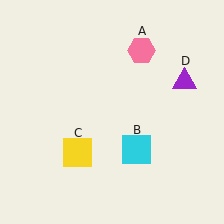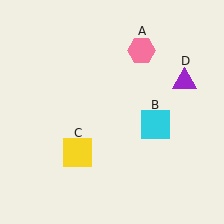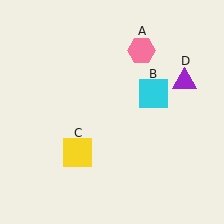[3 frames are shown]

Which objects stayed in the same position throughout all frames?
Pink hexagon (object A) and yellow square (object C) and purple triangle (object D) remained stationary.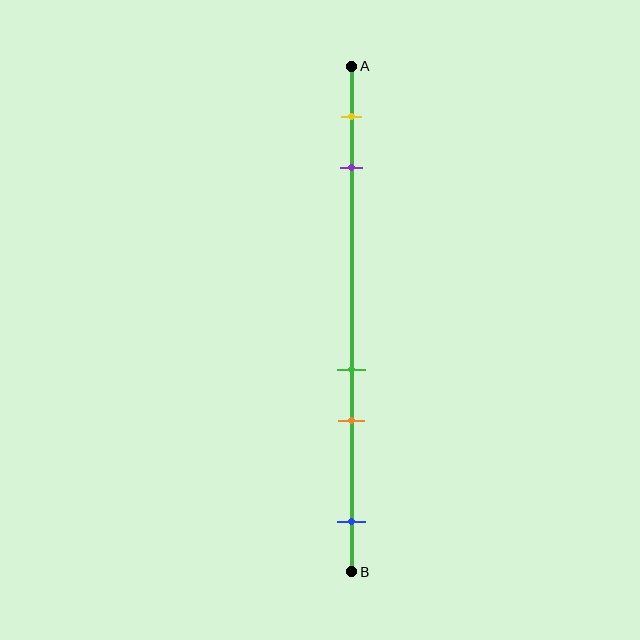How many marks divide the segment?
There are 5 marks dividing the segment.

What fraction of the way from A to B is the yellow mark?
The yellow mark is approximately 10% (0.1) of the way from A to B.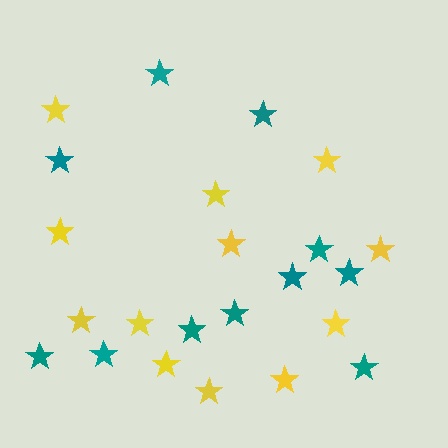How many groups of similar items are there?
There are 2 groups: one group of yellow stars (12) and one group of teal stars (11).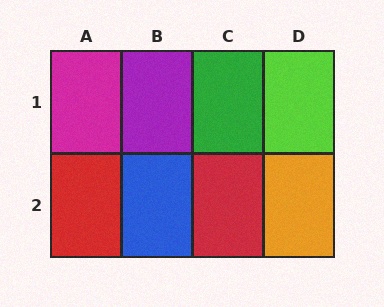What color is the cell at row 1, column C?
Green.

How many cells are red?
2 cells are red.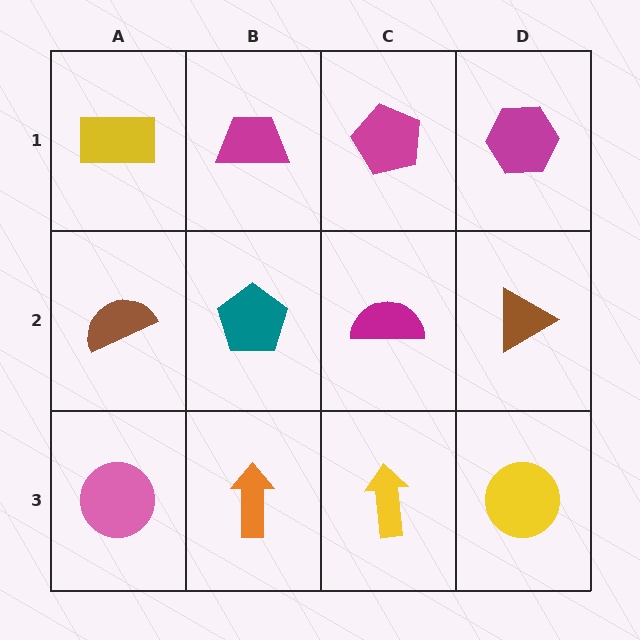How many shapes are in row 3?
4 shapes.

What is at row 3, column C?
A yellow arrow.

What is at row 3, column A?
A pink circle.